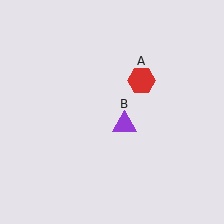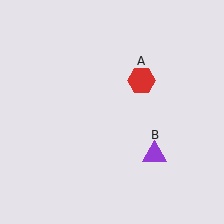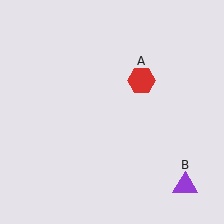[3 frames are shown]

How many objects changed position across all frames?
1 object changed position: purple triangle (object B).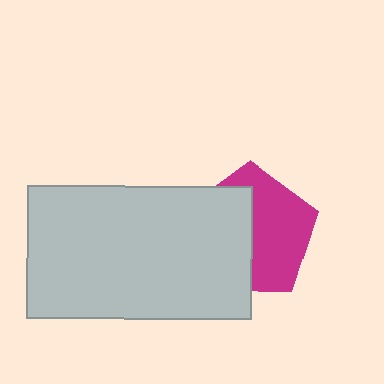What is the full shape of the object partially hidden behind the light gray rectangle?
The partially hidden object is a magenta pentagon.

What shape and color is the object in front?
The object in front is a light gray rectangle.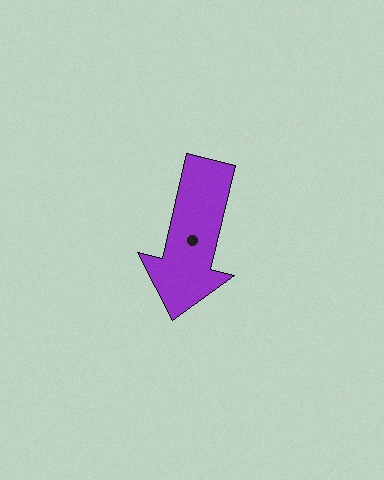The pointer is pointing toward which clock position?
Roughly 6 o'clock.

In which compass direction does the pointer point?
South.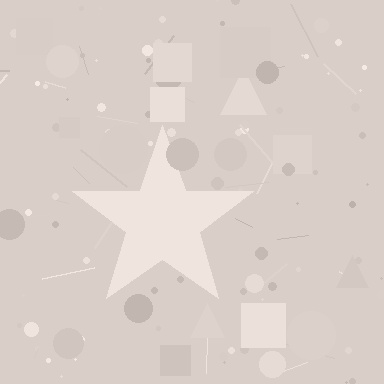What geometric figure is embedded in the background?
A star is embedded in the background.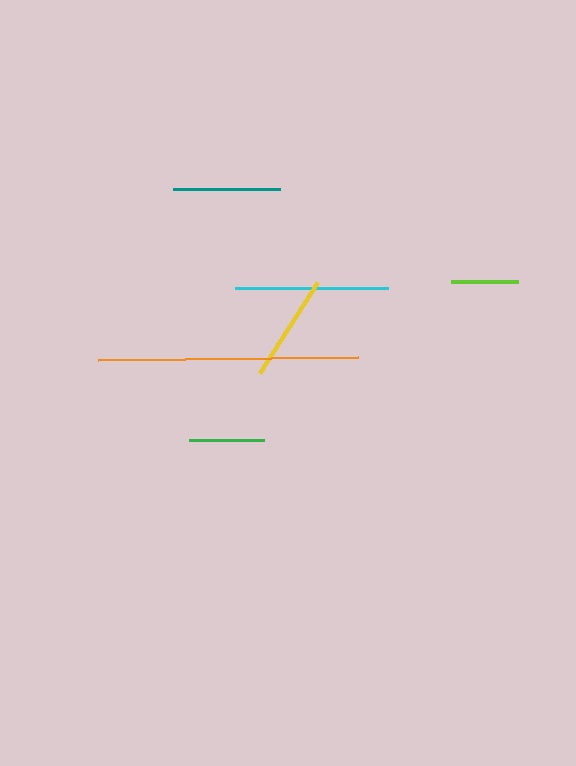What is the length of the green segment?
The green segment is approximately 75 pixels long.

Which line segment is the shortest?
The lime line is the shortest at approximately 67 pixels.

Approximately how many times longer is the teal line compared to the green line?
The teal line is approximately 1.4 times the length of the green line.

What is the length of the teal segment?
The teal segment is approximately 107 pixels long.